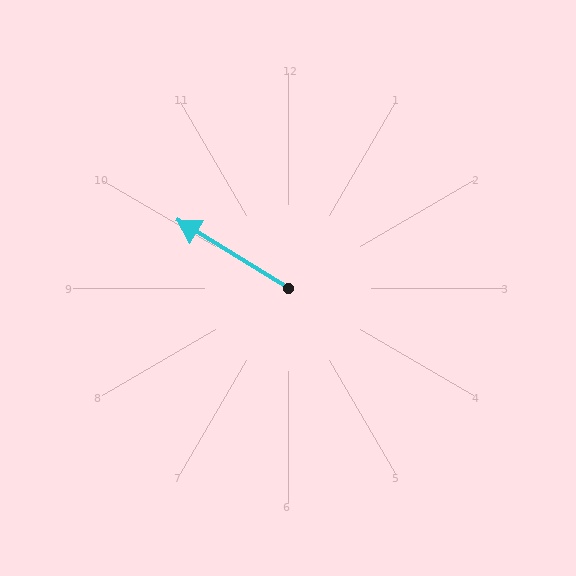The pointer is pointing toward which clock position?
Roughly 10 o'clock.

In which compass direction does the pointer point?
Northwest.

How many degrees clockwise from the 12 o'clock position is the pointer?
Approximately 301 degrees.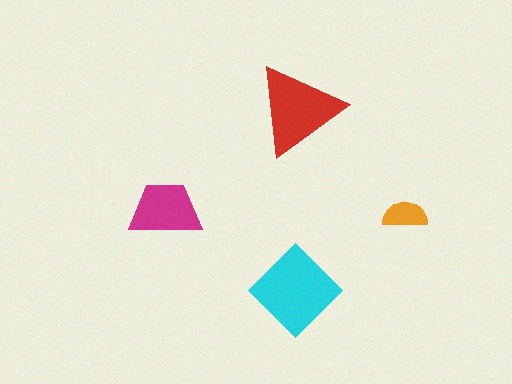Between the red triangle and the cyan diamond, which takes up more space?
The cyan diamond.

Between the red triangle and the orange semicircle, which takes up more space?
The red triangle.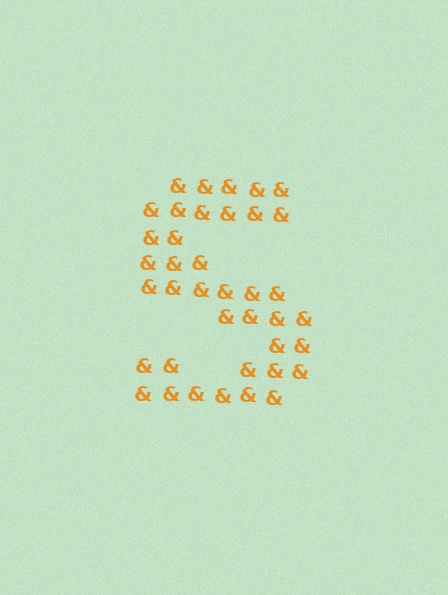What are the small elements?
The small elements are ampersands.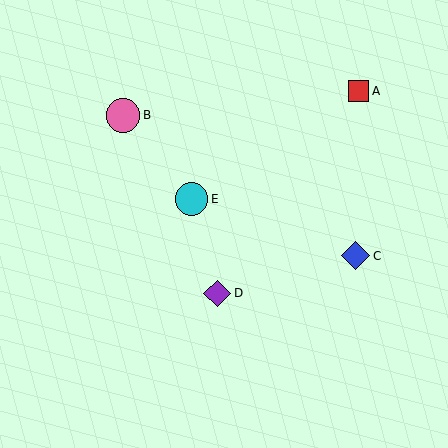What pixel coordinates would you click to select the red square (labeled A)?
Click at (358, 91) to select the red square A.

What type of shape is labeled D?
Shape D is a purple diamond.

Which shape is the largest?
The pink circle (labeled B) is the largest.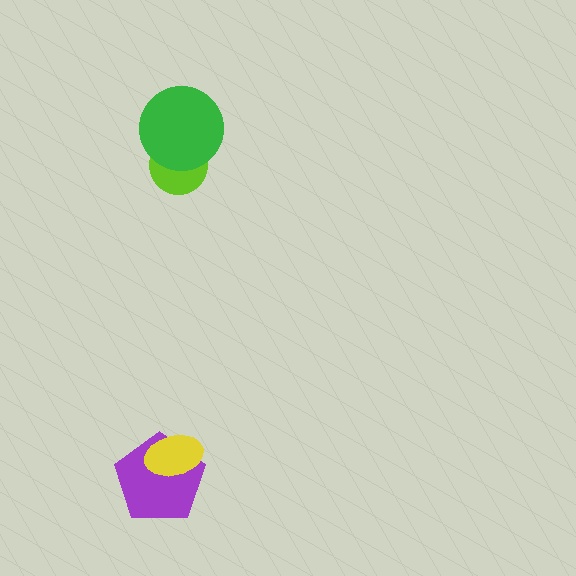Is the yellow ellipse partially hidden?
No, no other shape covers it.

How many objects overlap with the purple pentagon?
1 object overlaps with the purple pentagon.